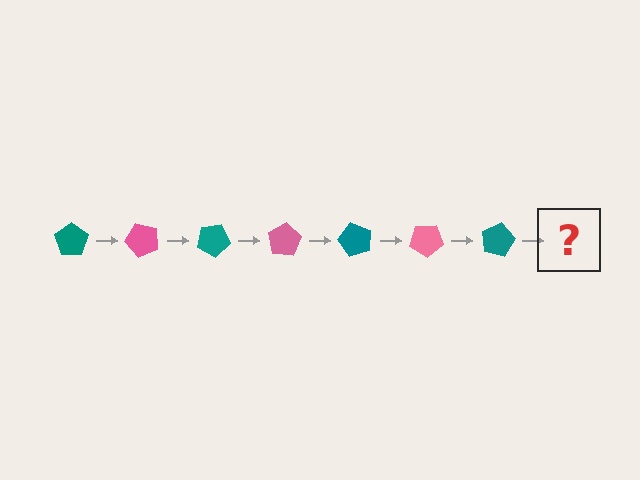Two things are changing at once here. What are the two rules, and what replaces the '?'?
The two rules are that it rotates 50 degrees each step and the color cycles through teal and pink. The '?' should be a pink pentagon, rotated 350 degrees from the start.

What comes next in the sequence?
The next element should be a pink pentagon, rotated 350 degrees from the start.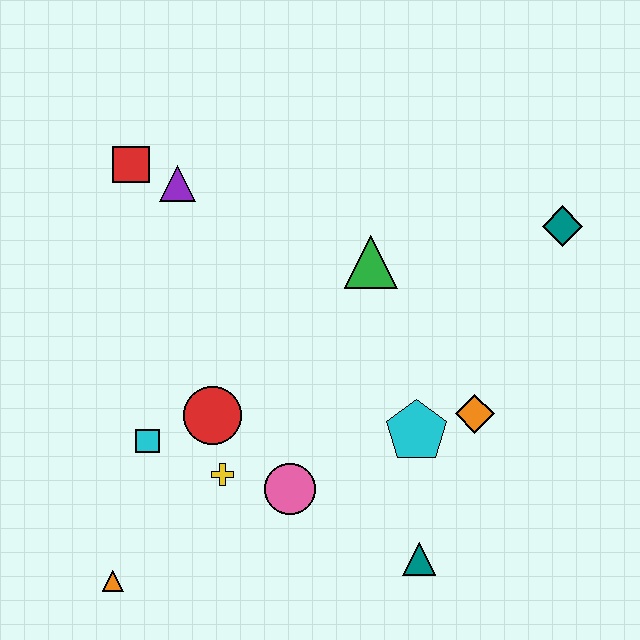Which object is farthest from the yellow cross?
The teal diamond is farthest from the yellow cross.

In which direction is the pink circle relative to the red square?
The pink circle is below the red square.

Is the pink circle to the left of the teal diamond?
Yes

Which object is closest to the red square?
The purple triangle is closest to the red square.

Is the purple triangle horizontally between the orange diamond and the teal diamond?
No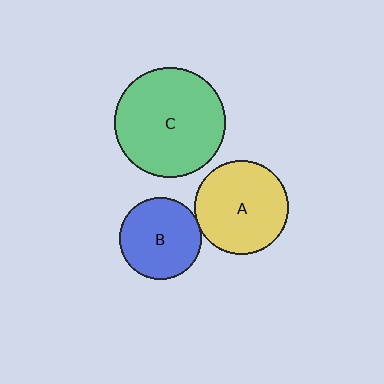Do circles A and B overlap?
Yes.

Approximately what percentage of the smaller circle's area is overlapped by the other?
Approximately 5%.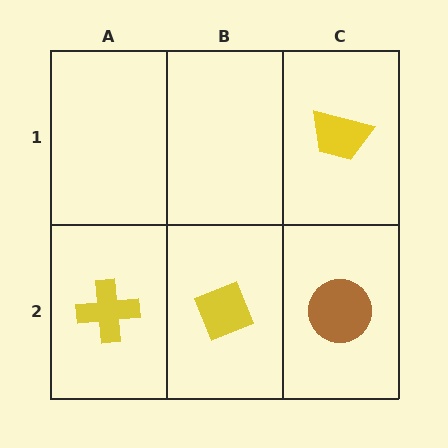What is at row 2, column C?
A brown circle.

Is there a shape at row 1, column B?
No, that cell is empty.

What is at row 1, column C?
A yellow trapezoid.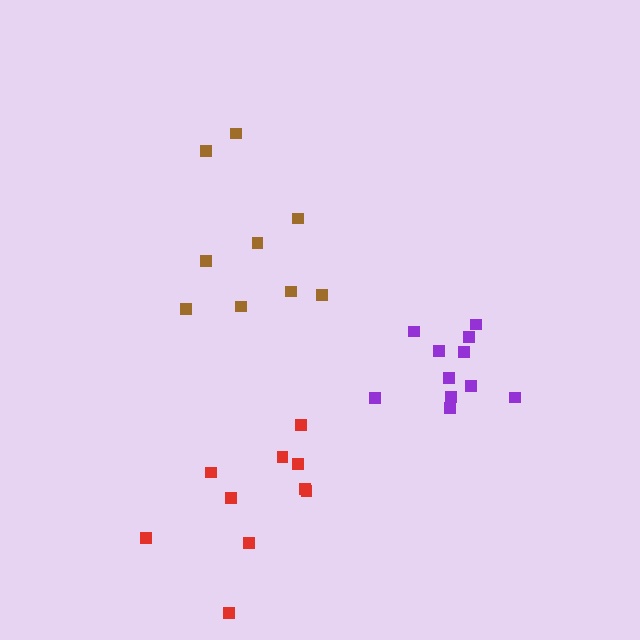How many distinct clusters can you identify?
There are 3 distinct clusters.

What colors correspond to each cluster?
The clusters are colored: purple, brown, red.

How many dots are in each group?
Group 1: 11 dots, Group 2: 9 dots, Group 3: 10 dots (30 total).